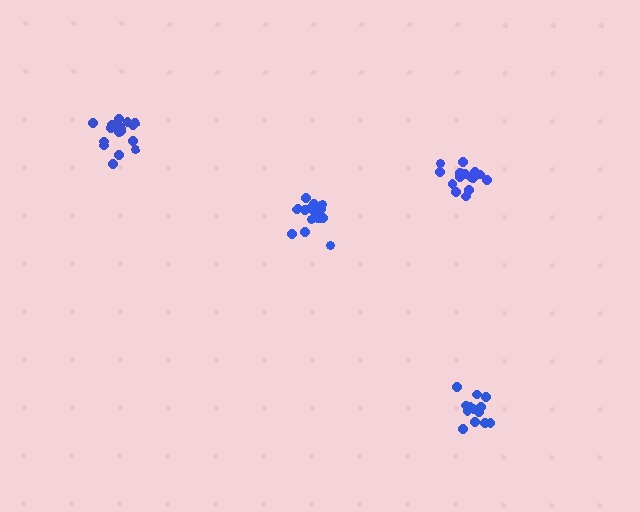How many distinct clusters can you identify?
There are 4 distinct clusters.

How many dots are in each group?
Group 1: 14 dots, Group 2: 18 dots, Group 3: 18 dots, Group 4: 15 dots (65 total).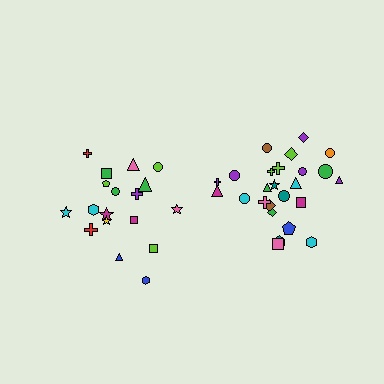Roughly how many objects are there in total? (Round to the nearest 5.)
Roughly 45 objects in total.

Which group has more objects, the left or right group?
The right group.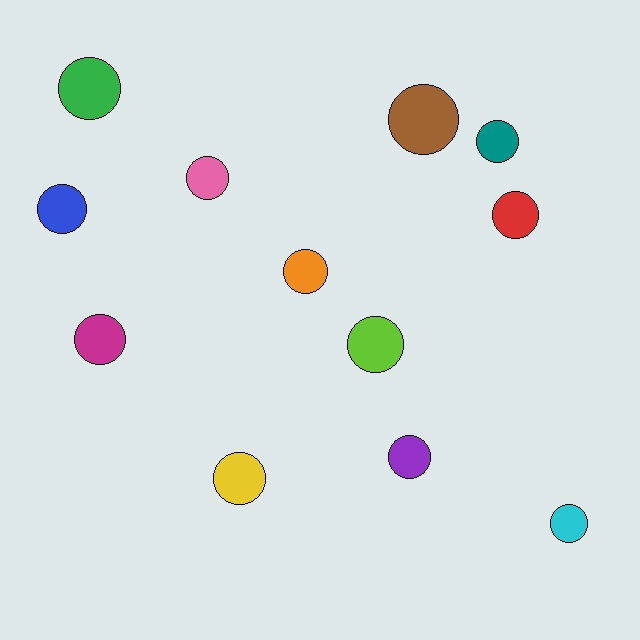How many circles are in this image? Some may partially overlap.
There are 12 circles.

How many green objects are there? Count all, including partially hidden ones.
There is 1 green object.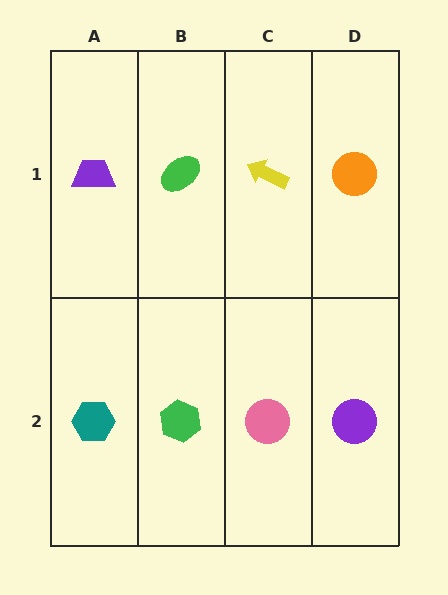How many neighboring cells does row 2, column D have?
2.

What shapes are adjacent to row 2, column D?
An orange circle (row 1, column D), a pink circle (row 2, column C).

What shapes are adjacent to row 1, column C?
A pink circle (row 2, column C), a green ellipse (row 1, column B), an orange circle (row 1, column D).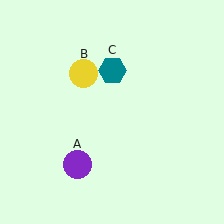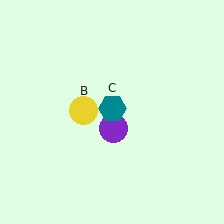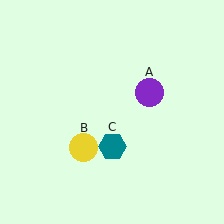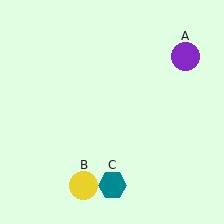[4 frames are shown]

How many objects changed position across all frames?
3 objects changed position: purple circle (object A), yellow circle (object B), teal hexagon (object C).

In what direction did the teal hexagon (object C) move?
The teal hexagon (object C) moved down.